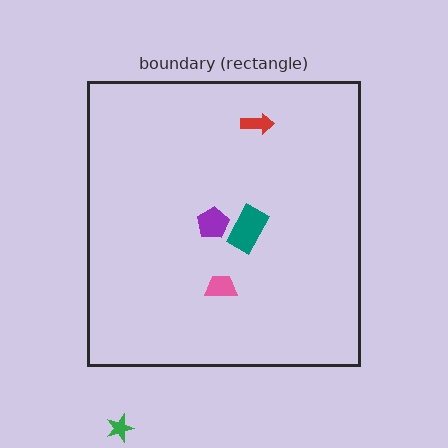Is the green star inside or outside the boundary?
Outside.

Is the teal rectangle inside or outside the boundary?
Inside.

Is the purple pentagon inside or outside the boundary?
Inside.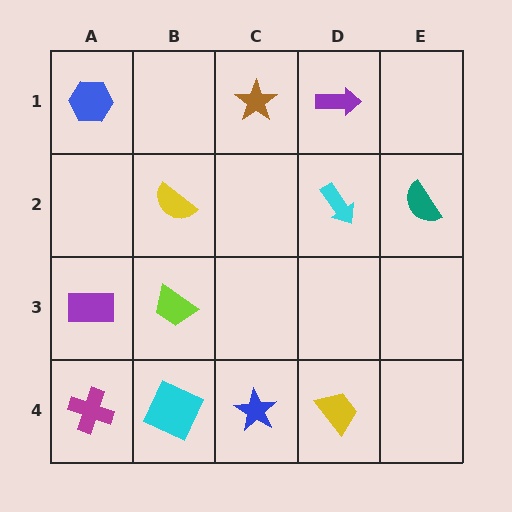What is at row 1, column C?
A brown star.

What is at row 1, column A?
A blue hexagon.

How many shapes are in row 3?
2 shapes.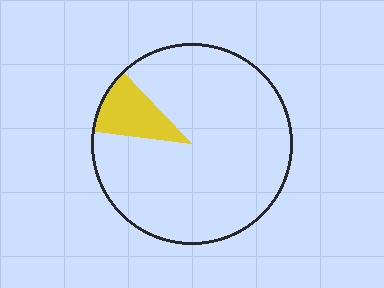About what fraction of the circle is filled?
About one tenth (1/10).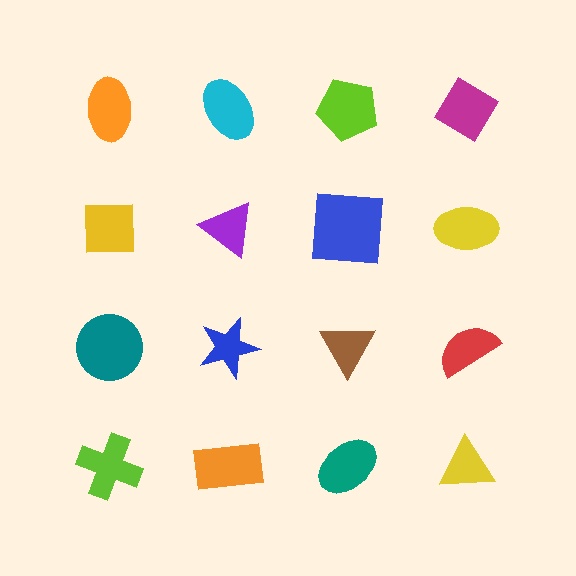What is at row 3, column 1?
A teal circle.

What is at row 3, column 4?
A red semicircle.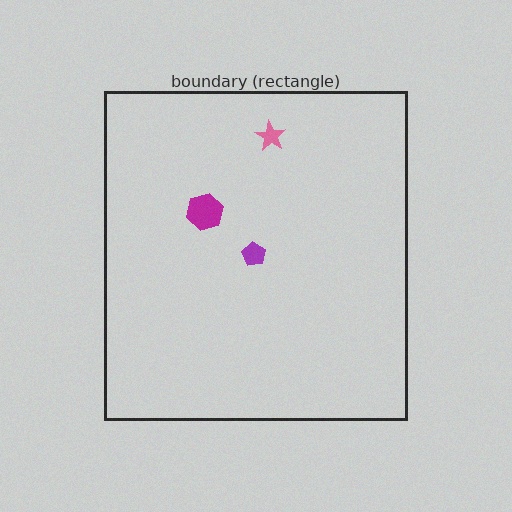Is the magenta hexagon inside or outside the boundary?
Inside.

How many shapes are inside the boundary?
3 inside, 0 outside.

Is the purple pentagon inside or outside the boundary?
Inside.